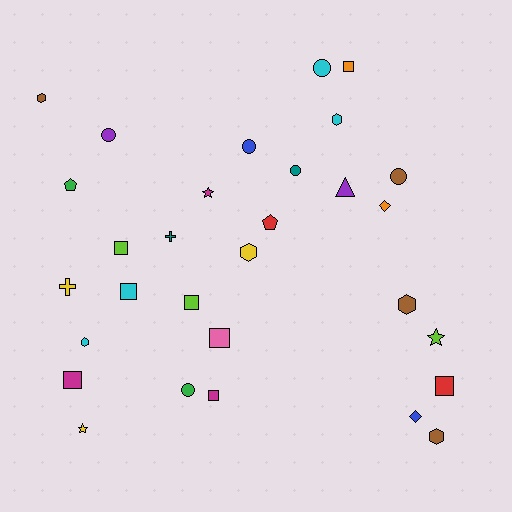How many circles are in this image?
There are 6 circles.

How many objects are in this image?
There are 30 objects.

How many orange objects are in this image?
There are 2 orange objects.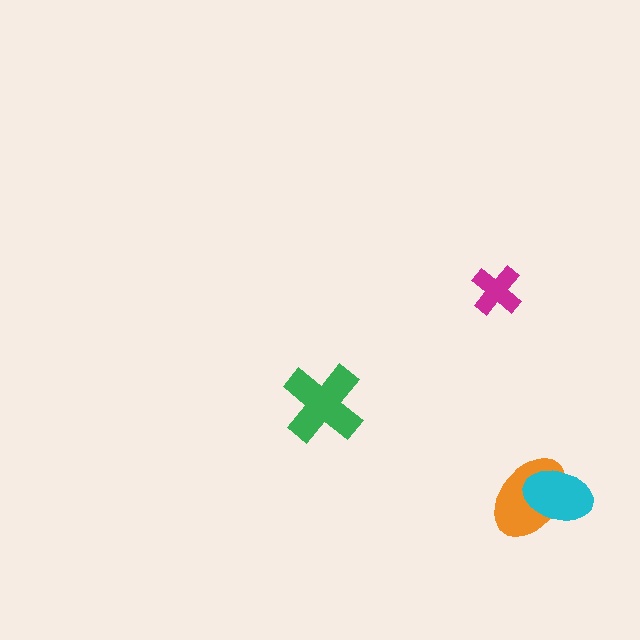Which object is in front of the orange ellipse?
The cyan ellipse is in front of the orange ellipse.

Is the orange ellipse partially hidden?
Yes, it is partially covered by another shape.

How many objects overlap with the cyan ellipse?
1 object overlaps with the cyan ellipse.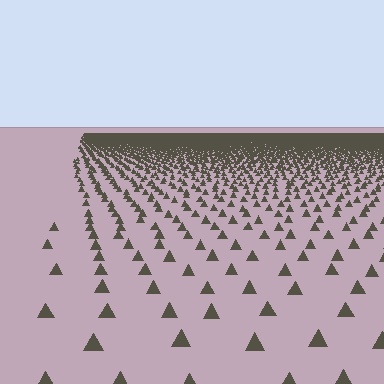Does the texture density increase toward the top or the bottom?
Density increases toward the top.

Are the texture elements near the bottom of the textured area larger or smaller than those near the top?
Larger. Near the bottom, elements are closer to the viewer and appear at a bigger on-screen size.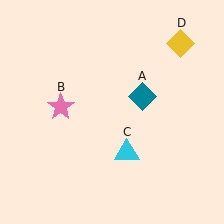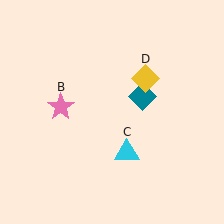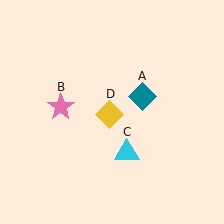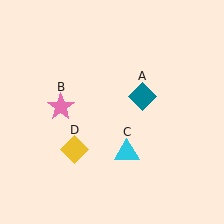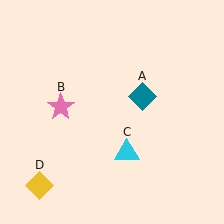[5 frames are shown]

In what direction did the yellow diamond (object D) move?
The yellow diamond (object D) moved down and to the left.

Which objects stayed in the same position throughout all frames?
Teal diamond (object A) and pink star (object B) and cyan triangle (object C) remained stationary.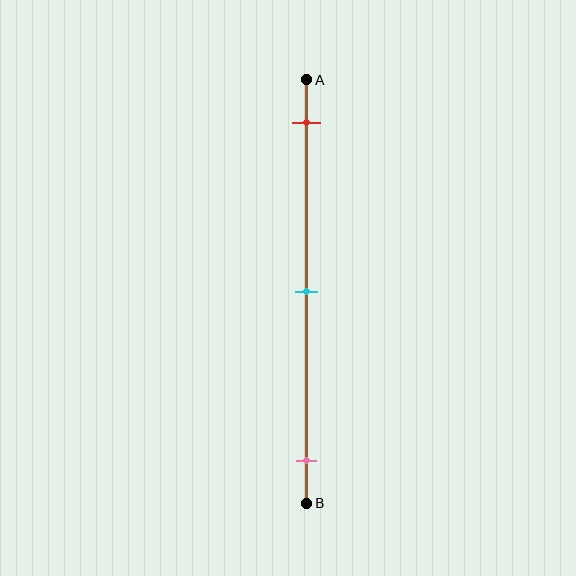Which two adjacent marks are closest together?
The red and cyan marks are the closest adjacent pair.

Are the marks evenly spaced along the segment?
Yes, the marks are approximately evenly spaced.